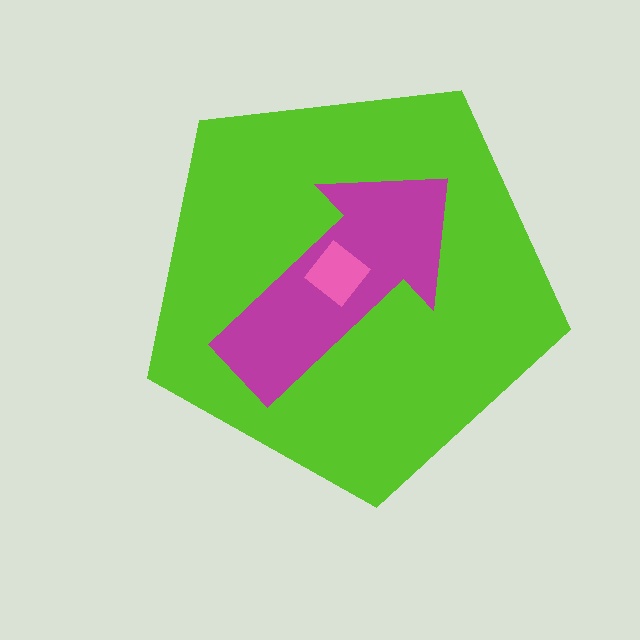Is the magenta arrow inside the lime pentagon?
Yes.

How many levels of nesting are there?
3.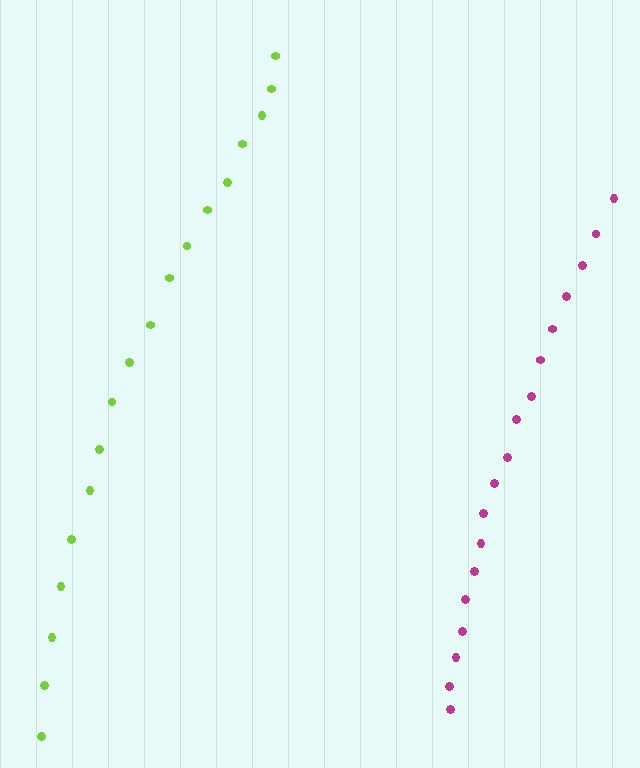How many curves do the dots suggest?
There are 2 distinct paths.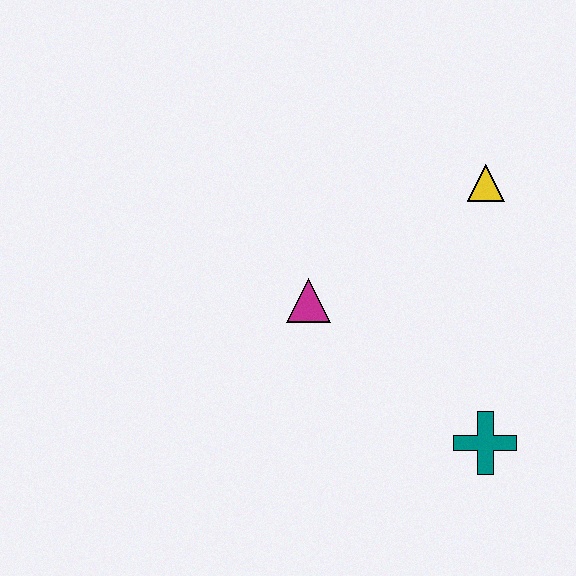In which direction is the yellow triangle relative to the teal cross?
The yellow triangle is above the teal cross.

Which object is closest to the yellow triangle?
The magenta triangle is closest to the yellow triangle.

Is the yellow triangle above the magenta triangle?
Yes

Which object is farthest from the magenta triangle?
The teal cross is farthest from the magenta triangle.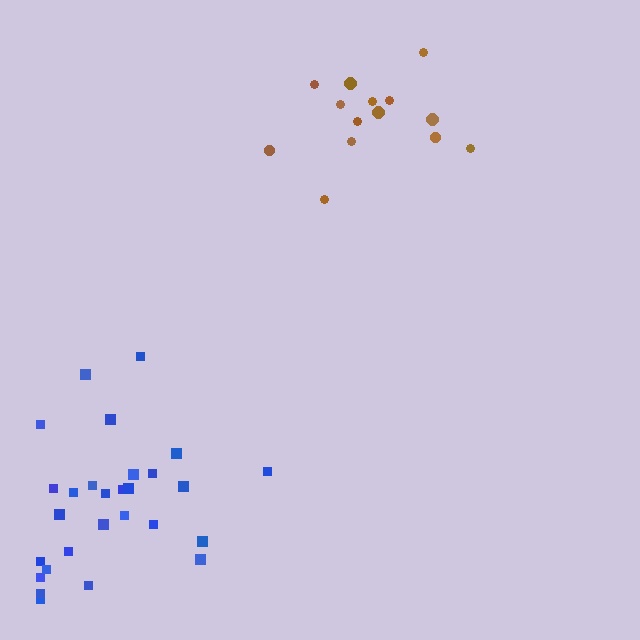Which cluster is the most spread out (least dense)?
Blue.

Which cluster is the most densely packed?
Brown.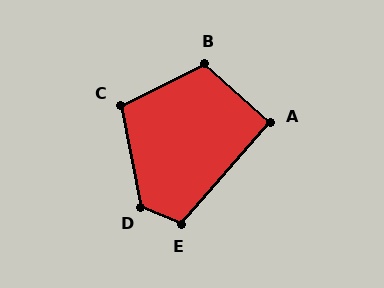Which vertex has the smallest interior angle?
A, at approximately 91 degrees.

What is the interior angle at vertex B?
Approximately 112 degrees (obtuse).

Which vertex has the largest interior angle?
D, at approximately 124 degrees.